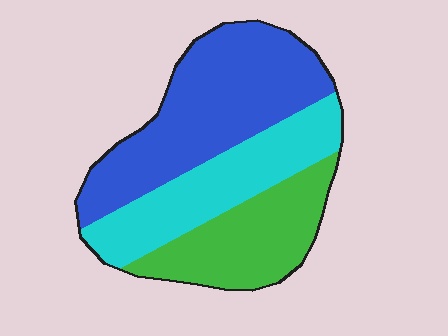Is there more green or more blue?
Blue.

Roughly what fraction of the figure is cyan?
Cyan takes up between a quarter and a half of the figure.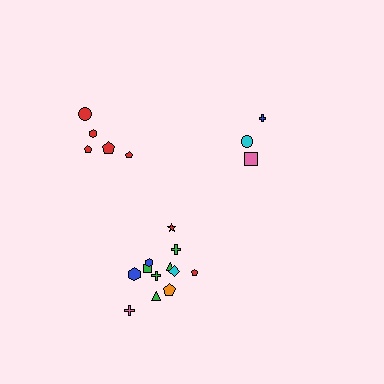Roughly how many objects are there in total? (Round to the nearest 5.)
Roughly 20 objects in total.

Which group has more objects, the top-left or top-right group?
The top-left group.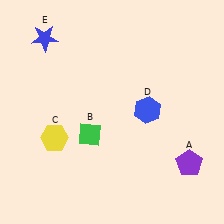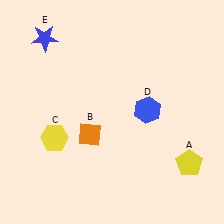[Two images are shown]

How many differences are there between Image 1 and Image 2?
There are 2 differences between the two images.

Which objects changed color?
A changed from purple to yellow. B changed from green to orange.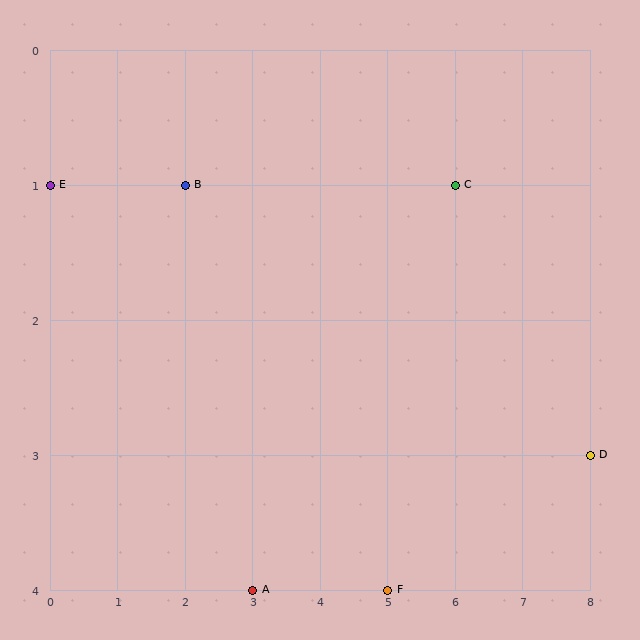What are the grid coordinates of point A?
Point A is at grid coordinates (3, 4).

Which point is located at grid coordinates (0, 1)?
Point E is at (0, 1).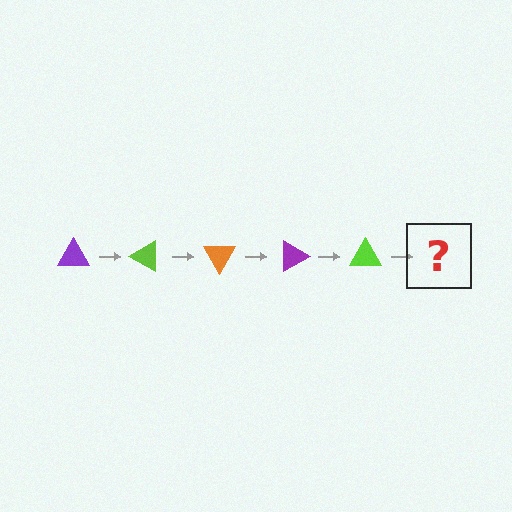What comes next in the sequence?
The next element should be an orange triangle, rotated 150 degrees from the start.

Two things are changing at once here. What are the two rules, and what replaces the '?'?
The two rules are that it rotates 30 degrees each step and the color cycles through purple, lime, and orange. The '?' should be an orange triangle, rotated 150 degrees from the start.